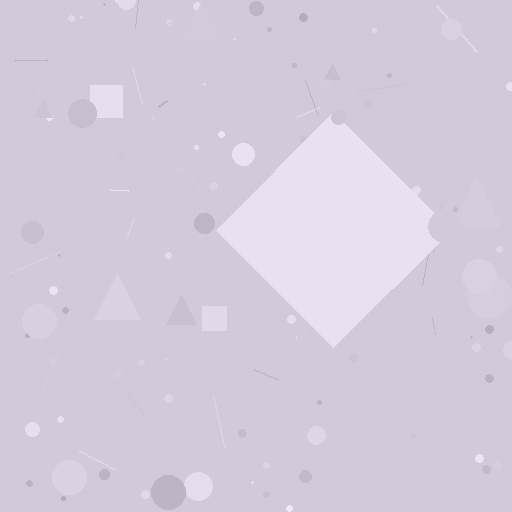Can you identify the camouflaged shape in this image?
The camouflaged shape is a diamond.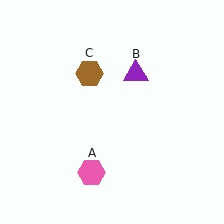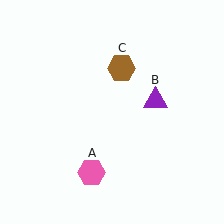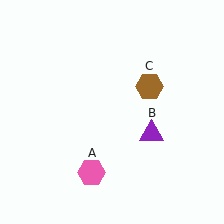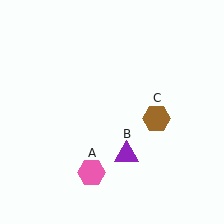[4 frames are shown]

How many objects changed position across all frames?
2 objects changed position: purple triangle (object B), brown hexagon (object C).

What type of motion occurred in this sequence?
The purple triangle (object B), brown hexagon (object C) rotated clockwise around the center of the scene.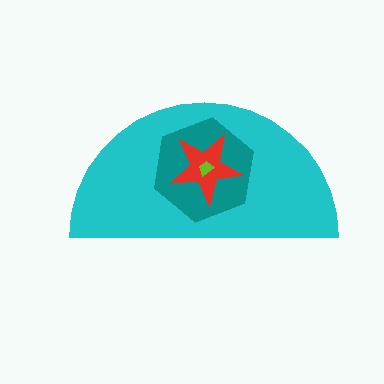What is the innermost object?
The lime trapezoid.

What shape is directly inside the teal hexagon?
The red star.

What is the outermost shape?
The cyan semicircle.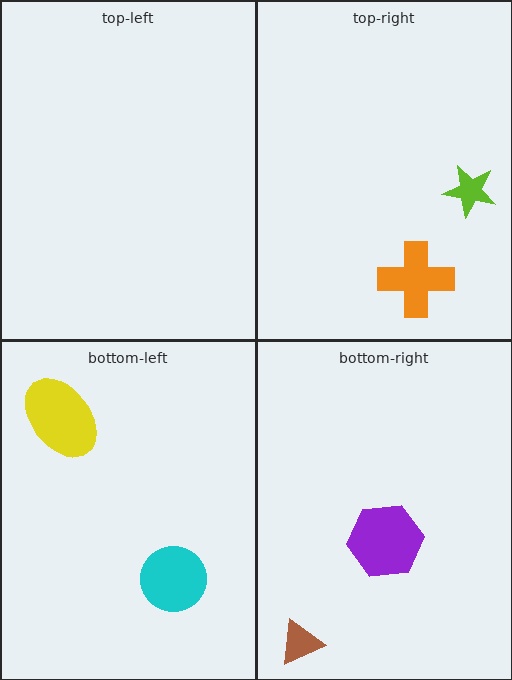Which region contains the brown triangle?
The bottom-right region.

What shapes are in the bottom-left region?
The yellow ellipse, the cyan circle.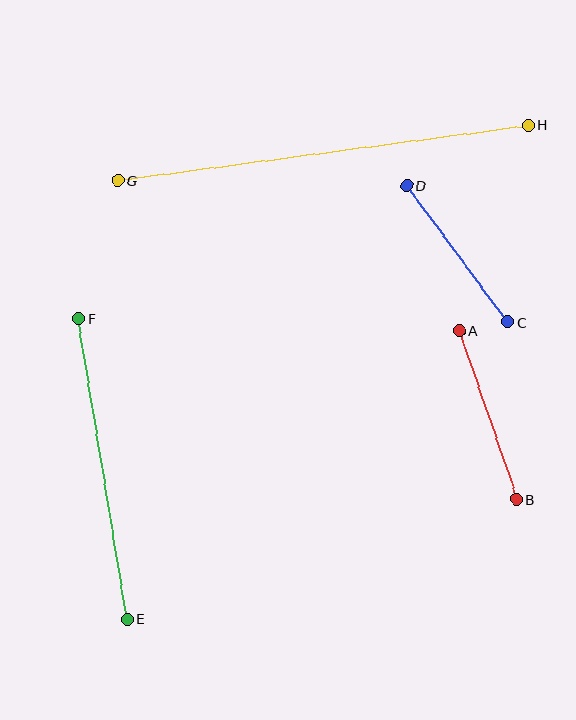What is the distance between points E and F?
The distance is approximately 304 pixels.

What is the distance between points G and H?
The distance is approximately 414 pixels.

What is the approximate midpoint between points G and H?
The midpoint is at approximately (323, 153) pixels.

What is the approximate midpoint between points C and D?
The midpoint is at approximately (457, 254) pixels.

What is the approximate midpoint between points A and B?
The midpoint is at approximately (488, 415) pixels.